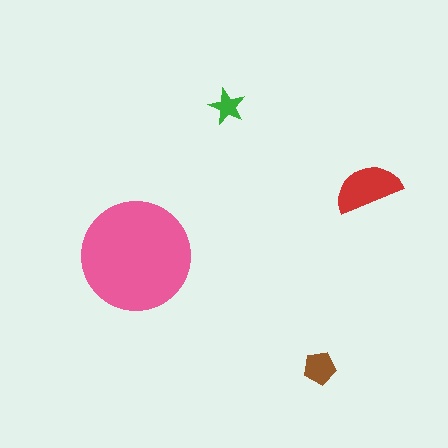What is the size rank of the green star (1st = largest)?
4th.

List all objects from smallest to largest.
The green star, the brown pentagon, the red semicircle, the pink circle.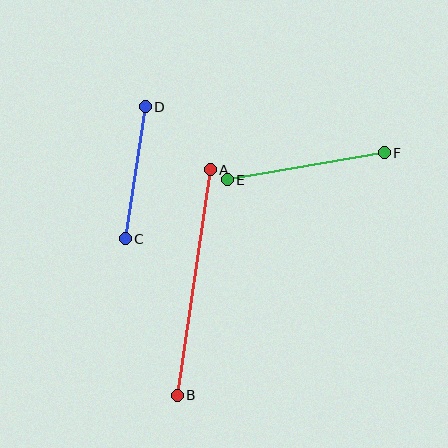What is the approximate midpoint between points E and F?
The midpoint is at approximately (306, 166) pixels.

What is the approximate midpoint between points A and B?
The midpoint is at approximately (194, 282) pixels.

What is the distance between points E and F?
The distance is approximately 160 pixels.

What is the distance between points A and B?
The distance is approximately 228 pixels.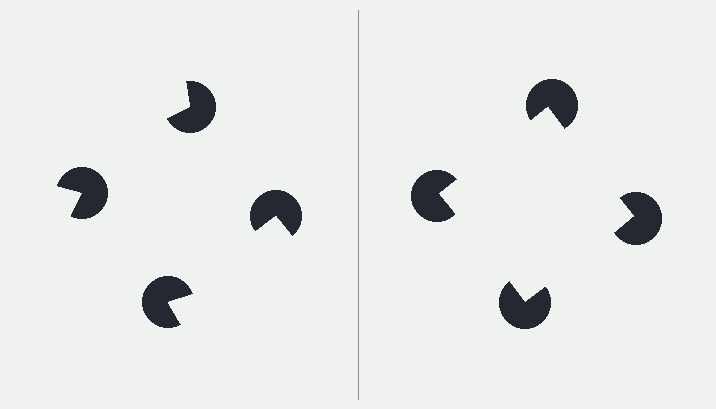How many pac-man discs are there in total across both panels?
8 — 4 on each side.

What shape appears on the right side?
An illusory square.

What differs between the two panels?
The pac-man discs are positioned identically on both sides; only the wedge orientations differ. On the right they align to a square; on the left they are misaligned.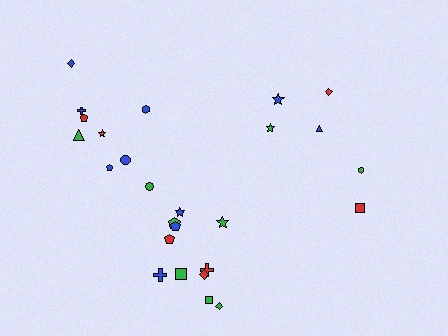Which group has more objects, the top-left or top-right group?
The top-left group.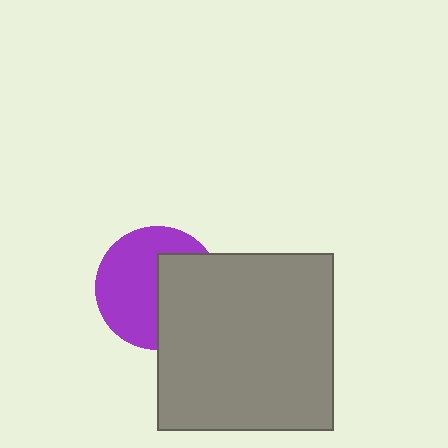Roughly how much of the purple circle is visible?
About half of it is visible (roughly 58%).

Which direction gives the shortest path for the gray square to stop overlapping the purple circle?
Moving right gives the shortest separation.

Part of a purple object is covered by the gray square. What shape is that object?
It is a circle.